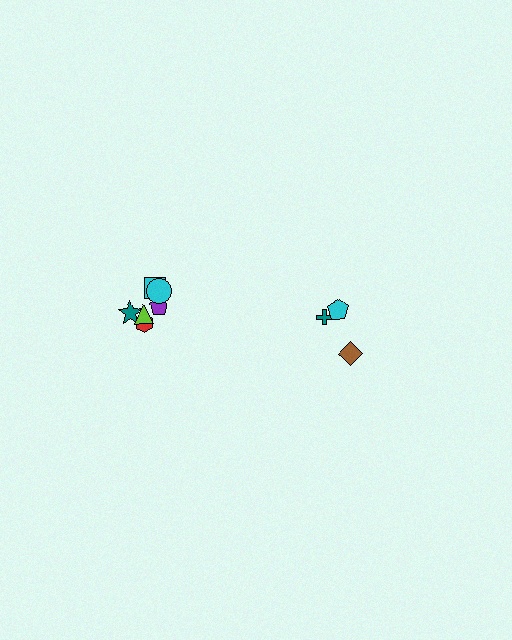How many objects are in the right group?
There are 3 objects.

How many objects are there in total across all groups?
There are 9 objects.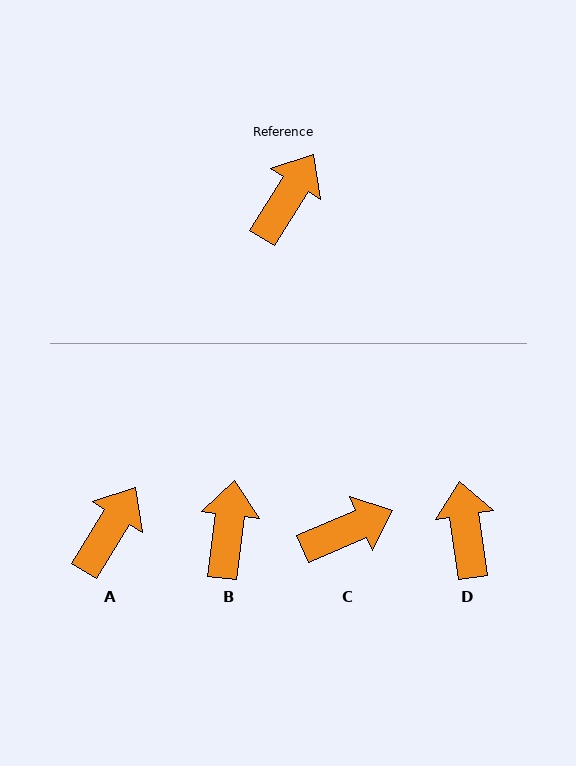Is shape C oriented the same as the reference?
No, it is off by about 35 degrees.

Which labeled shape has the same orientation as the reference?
A.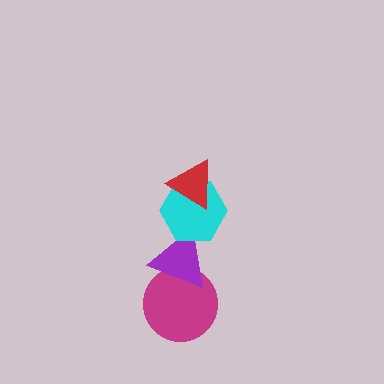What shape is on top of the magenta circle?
The purple triangle is on top of the magenta circle.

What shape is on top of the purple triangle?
The cyan hexagon is on top of the purple triangle.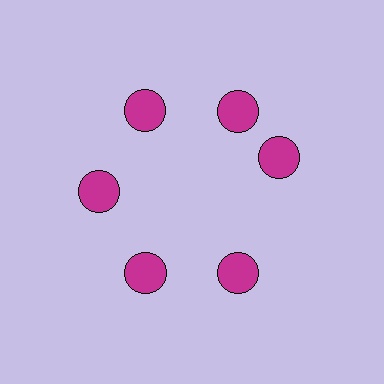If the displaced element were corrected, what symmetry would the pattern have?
It would have 6-fold rotational symmetry — the pattern would map onto itself every 60 degrees.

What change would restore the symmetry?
The symmetry would be restored by rotating it back into even spacing with its neighbors so that all 6 circles sit at equal angles and equal distance from the center.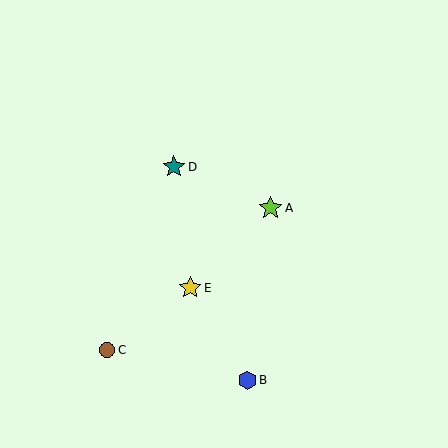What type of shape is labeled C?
Shape C is a brown circle.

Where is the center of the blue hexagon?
The center of the blue hexagon is at (247, 380).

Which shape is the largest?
The lime star (labeled A) is the largest.